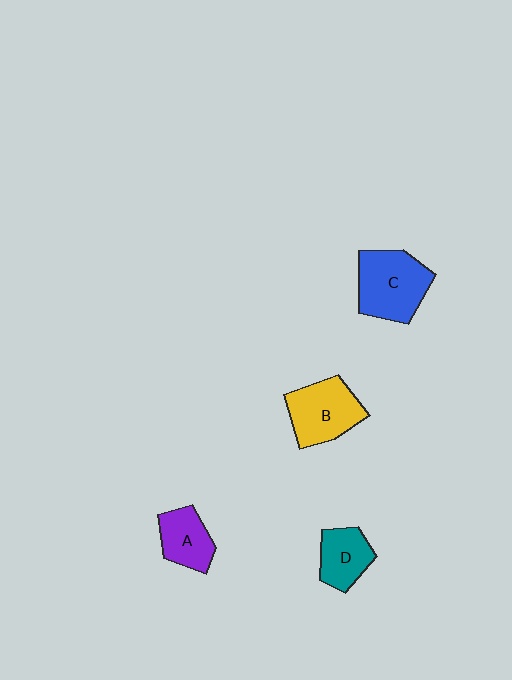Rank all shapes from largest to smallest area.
From largest to smallest: C (blue), B (yellow), A (purple), D (teal).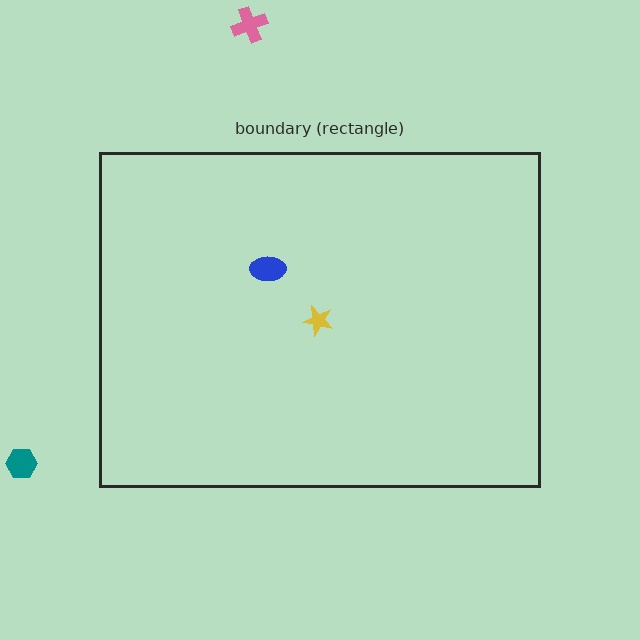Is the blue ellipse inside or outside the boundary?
Inside.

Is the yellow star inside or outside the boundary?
Inside.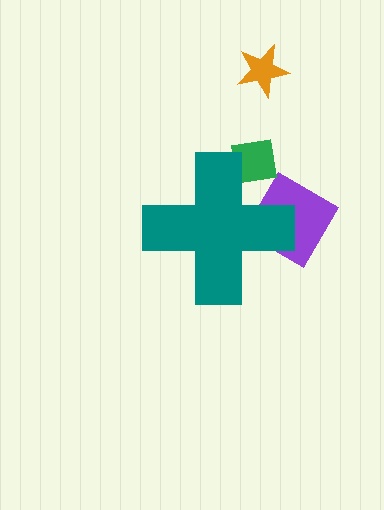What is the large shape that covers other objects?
A teal cross.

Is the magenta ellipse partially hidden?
Yes, the magenta ellipse is partially hidden behind the teal cross.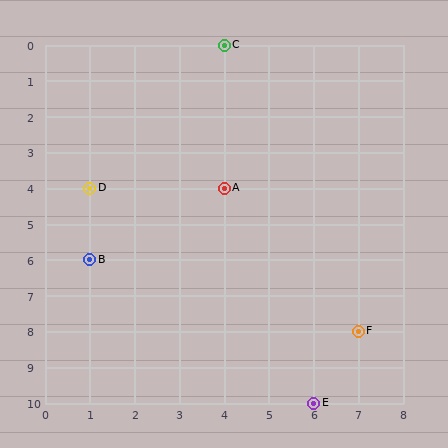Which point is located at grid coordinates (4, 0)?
Point C is at (4, 0).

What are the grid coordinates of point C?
Point C is at grid coordinates (4, 0).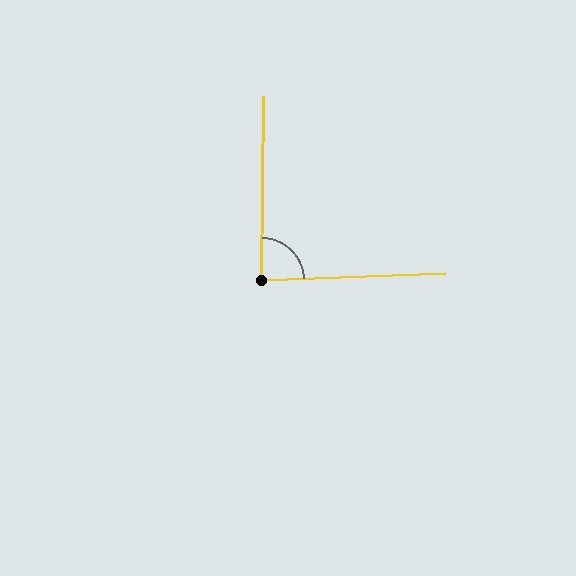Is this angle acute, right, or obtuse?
It is approximately a right angle.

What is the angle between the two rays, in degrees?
Approximately 88 degrees.